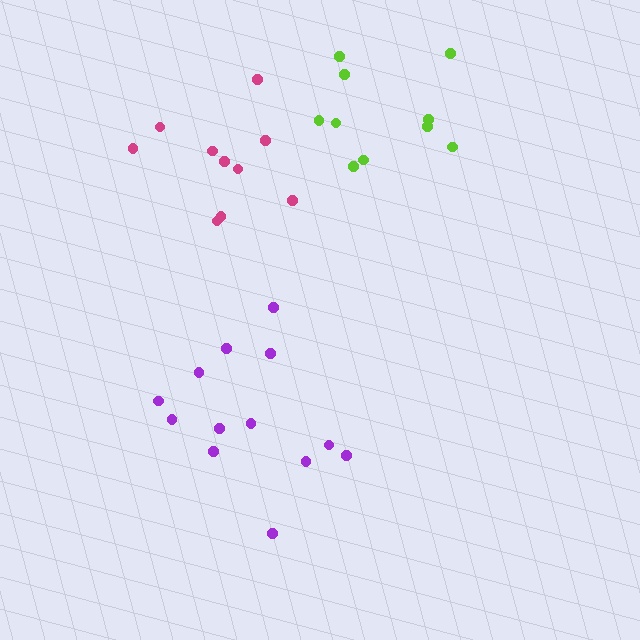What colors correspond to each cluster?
The clusters are colored: purple, lime, magenta.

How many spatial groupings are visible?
There are 3 spatial groupings.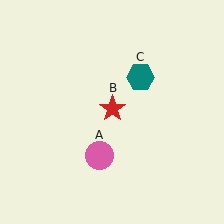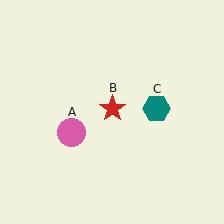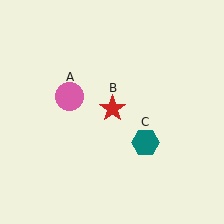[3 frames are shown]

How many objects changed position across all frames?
2 objects changed position: pink circle (object A), teal hexagon (object C).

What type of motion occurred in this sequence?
The pink circle (object A), teal hexagon (object C) rotated clockwise around the center of the scene.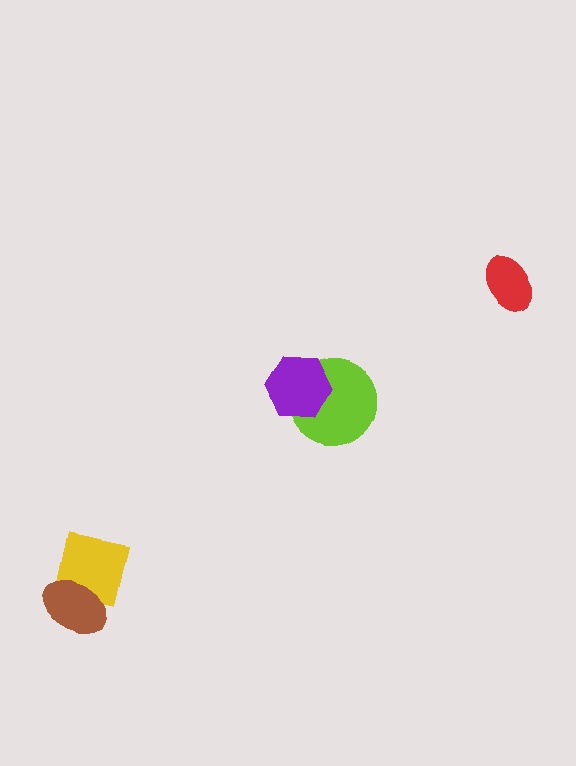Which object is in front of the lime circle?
The purple hexagon is in front of the lime circle.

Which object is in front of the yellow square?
The brown ellipse is in front of the yellow square.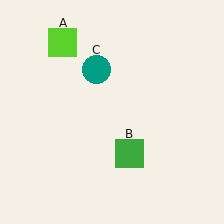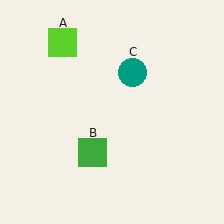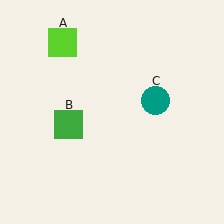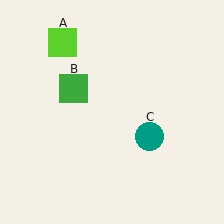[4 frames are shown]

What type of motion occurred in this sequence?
The green square (object B), teal circle (object C) rotated clockwise around the center of the scene.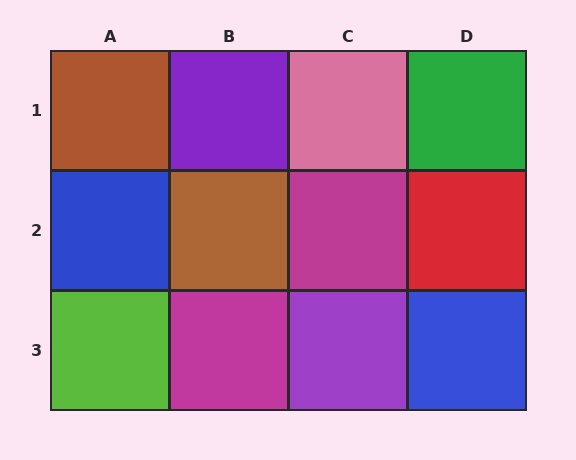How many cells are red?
1 cell is red.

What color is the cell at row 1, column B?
Purple.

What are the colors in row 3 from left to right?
Lime, magenta, purple, blue.